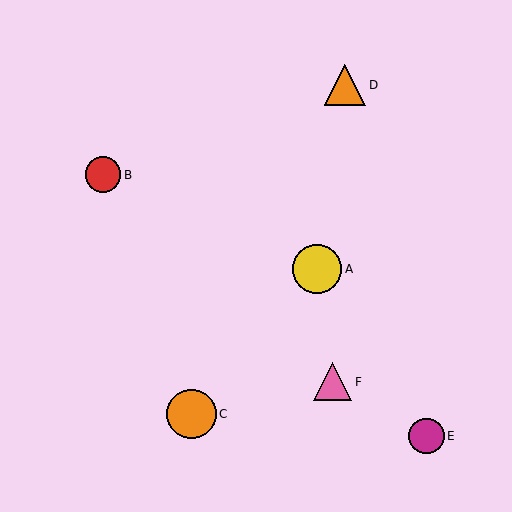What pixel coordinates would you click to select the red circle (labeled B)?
Click at (103, 175) to select the red circle B.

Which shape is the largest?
The orange circle (labeled C) is the largest.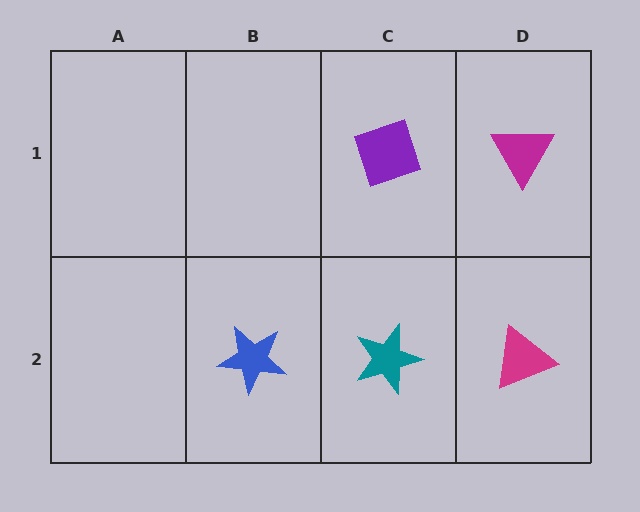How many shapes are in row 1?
2 shapes.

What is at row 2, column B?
A blue star.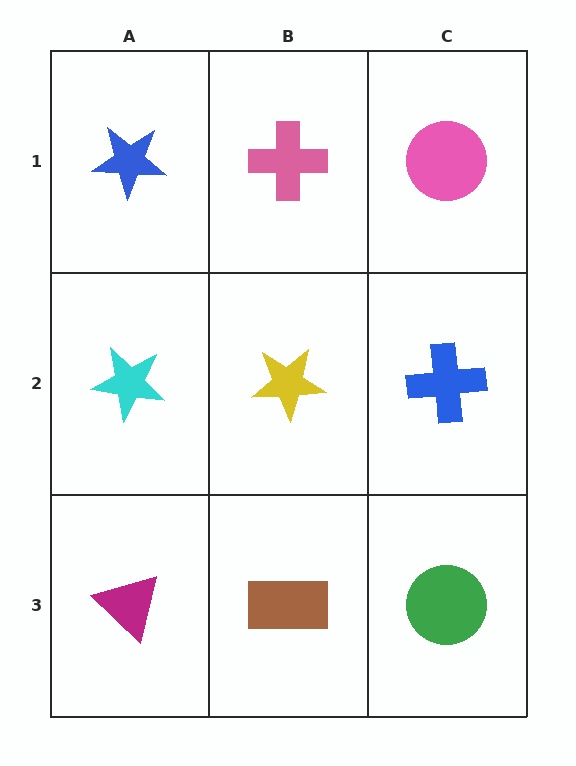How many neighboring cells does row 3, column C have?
2.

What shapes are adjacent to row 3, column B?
A yellow star (row 2, column B), a magenta triangle (row 3, column A), a green circle (row 3, column C).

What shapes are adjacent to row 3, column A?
A cyan star (row 2, column A), a brown rectangle (row 3, column B).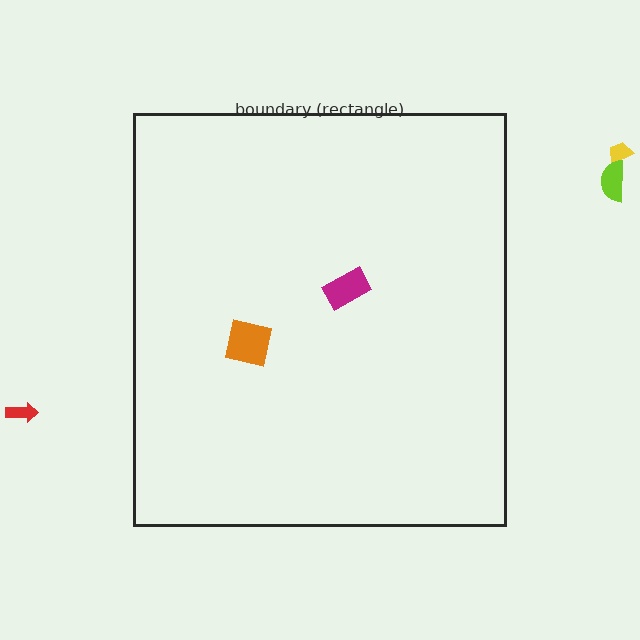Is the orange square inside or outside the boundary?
Inside.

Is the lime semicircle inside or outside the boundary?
Outside.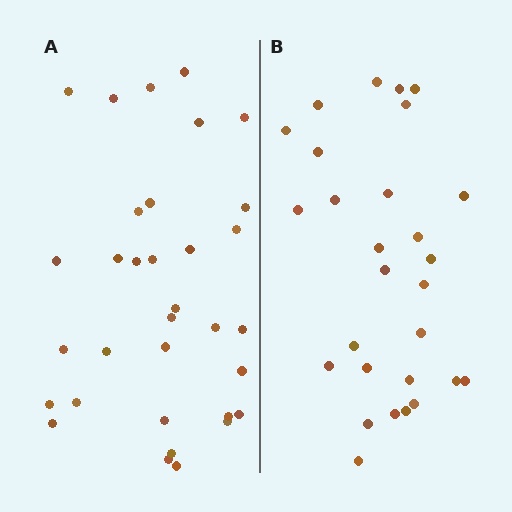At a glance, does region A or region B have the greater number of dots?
Region A (the left region) has more dots.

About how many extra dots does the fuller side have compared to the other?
Region A has about 5 more dots than region B.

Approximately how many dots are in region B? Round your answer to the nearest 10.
About 30 dots. (The exact count is 28, which rounds to 30.)